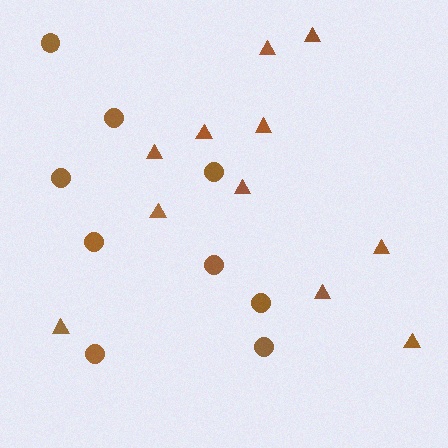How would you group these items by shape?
There are 2 groups: one group of triangles (11) and one group of circles (9).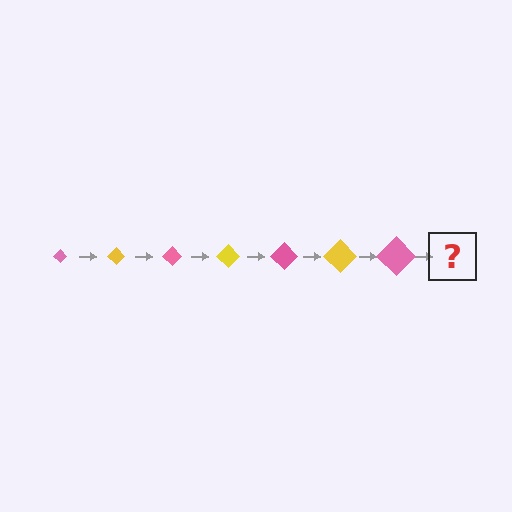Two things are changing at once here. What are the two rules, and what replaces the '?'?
The two rules are that the diamond grows larger each step and the color cycles through pink and yellow. The '?' should be a yellow diamond, larger than the previous one.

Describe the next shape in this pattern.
It should be a yellow diamond, larger than the previous one.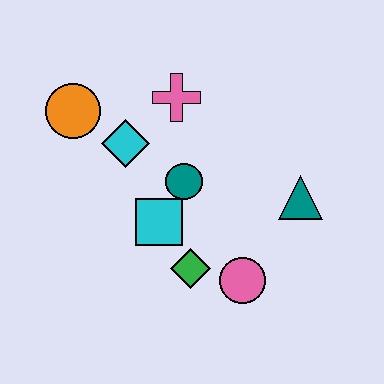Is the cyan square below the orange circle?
Yes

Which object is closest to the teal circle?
The cyan square is closest to the teal circle.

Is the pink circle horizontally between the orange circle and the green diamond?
No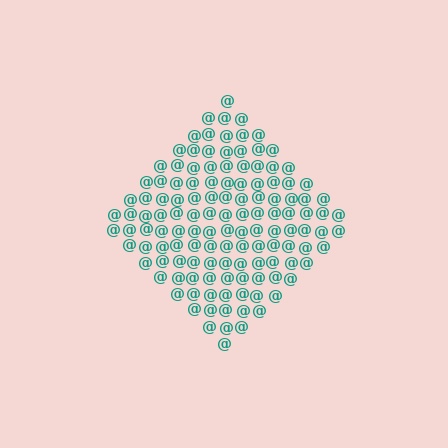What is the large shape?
The large shape is a diamond.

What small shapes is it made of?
It is made of small at signs.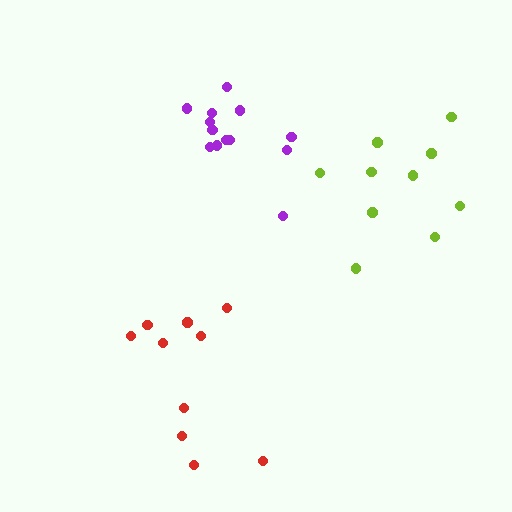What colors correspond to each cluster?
The clusters are colored: red, lime, purple.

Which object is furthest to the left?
The red cluster is leftmost.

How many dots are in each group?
Group 1: 10 dots, Group 2: 10 dots, Group 3: 13 dots (33 total).